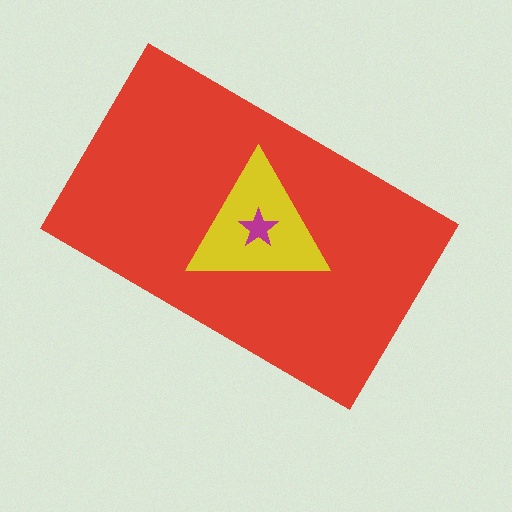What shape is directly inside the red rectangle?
The yellow triangle.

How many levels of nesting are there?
3.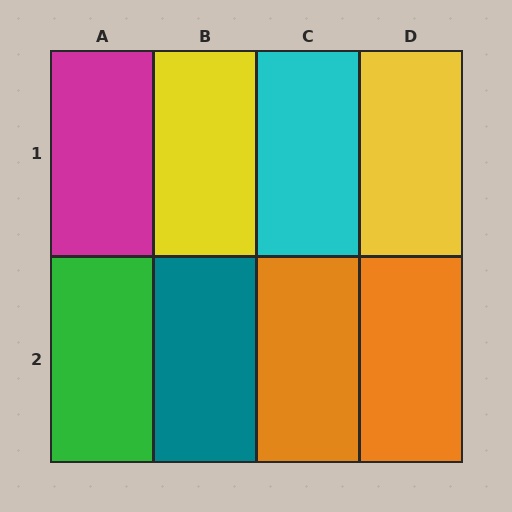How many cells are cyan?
1 cell is cyan.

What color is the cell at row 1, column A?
Magenta.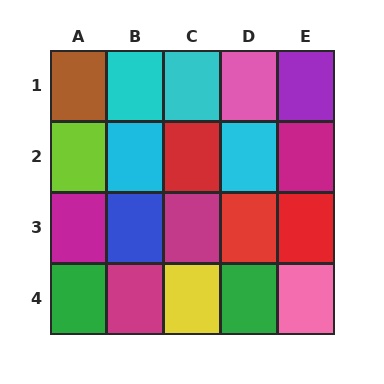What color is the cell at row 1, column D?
Pink.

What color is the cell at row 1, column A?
Brown.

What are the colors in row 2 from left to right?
Lime, cyan, red, cyan, magenta.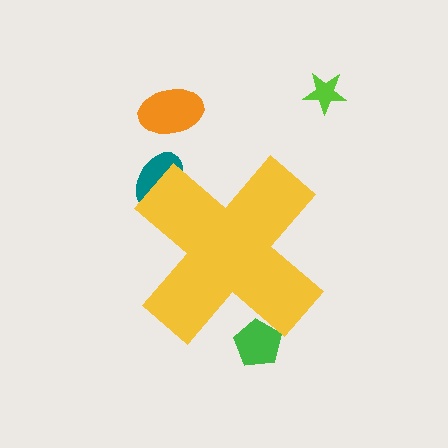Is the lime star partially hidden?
No, the lime star is fully visible.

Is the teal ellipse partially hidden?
Yes, the teal ellipse is partially hidden behind the yellow cross.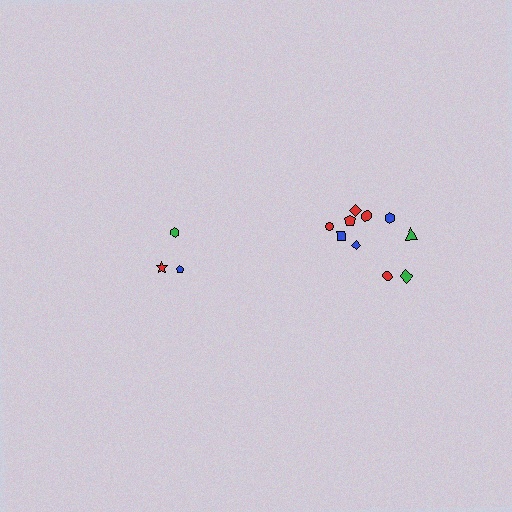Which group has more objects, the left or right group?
The right group.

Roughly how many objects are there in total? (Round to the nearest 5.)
Roughly 15 objects in total.